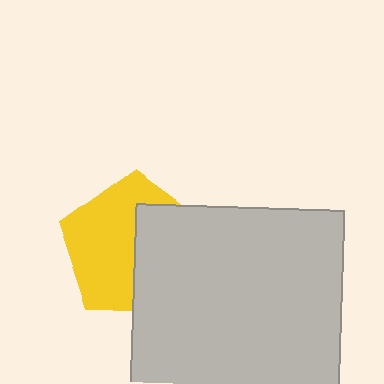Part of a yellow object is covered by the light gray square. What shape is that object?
It is a pentagon.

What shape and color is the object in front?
The object in front is a light gray square.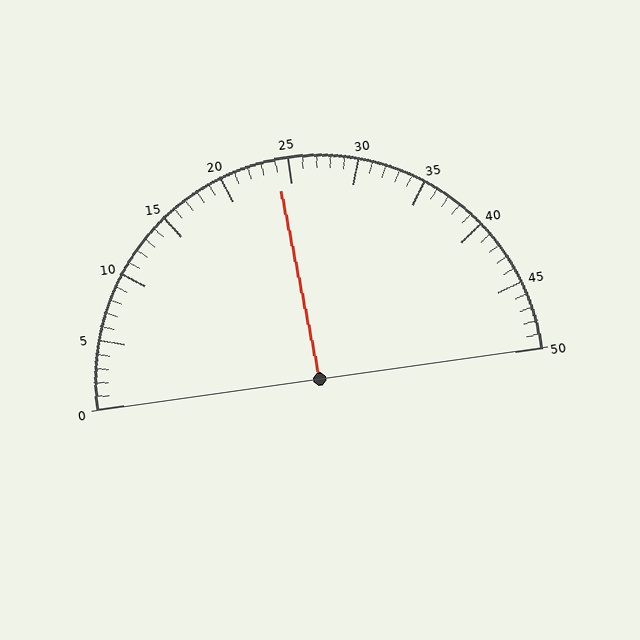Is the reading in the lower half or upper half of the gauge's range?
The reading is in the lower half of the range (0 to 50).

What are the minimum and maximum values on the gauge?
The gauge ranges from 0 to 50.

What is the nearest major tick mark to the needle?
The nearest major tick mark is 25.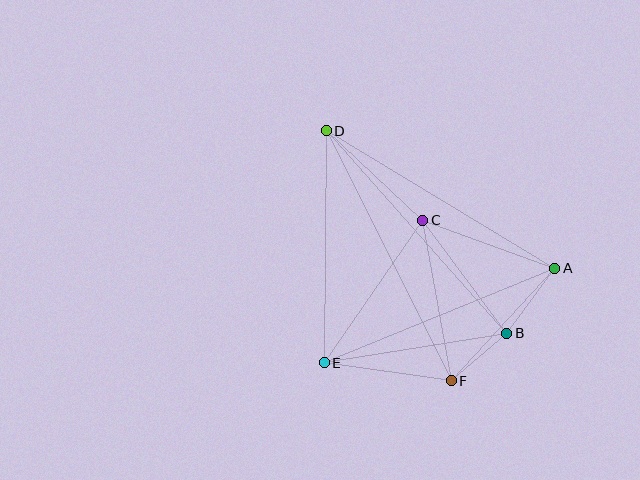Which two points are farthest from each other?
Points D and F are farthest from each other.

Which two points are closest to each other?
Points B and F are closest to each other.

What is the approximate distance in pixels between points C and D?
The distance between C and D is approximately 132 pixels.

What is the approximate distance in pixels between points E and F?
The distance between E and F is approximately 128 pixels.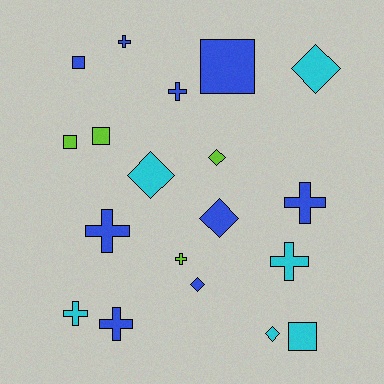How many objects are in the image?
There are 19 objects.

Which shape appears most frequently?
Cross, with 8 objects.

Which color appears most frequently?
Blue, with 9 objects.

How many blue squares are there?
There are 2 blue squares.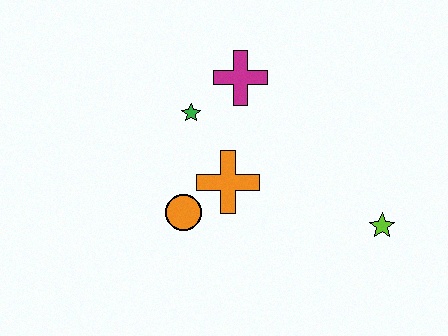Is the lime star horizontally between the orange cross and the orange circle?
No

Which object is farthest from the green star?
The lime star is farthest from the green star.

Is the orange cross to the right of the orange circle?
Yes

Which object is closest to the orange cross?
The orange circle is closest to the orange cross.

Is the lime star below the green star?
Yes